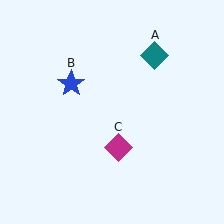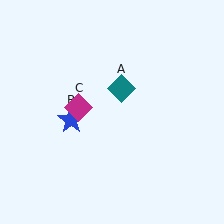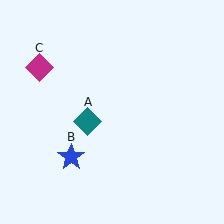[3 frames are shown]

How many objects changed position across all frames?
3 objects changed position: teal diamond (object A), blue star (object B), magenta diamond (object C).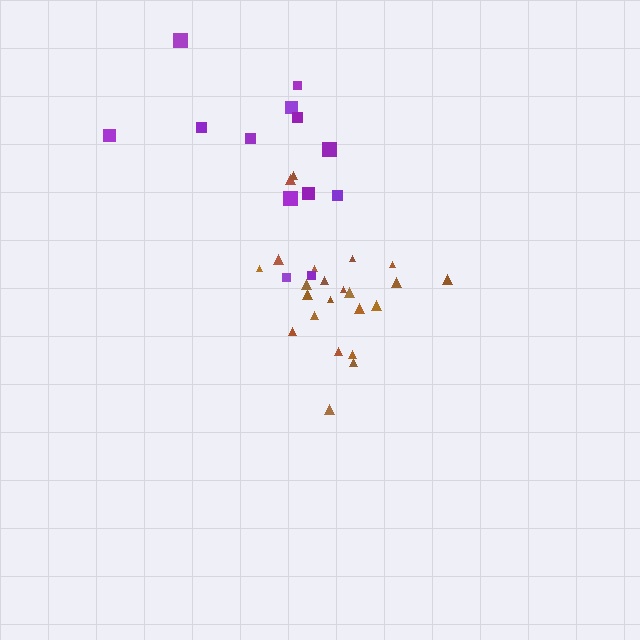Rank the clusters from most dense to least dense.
brown, purple.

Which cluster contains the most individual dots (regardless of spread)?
Brown (23).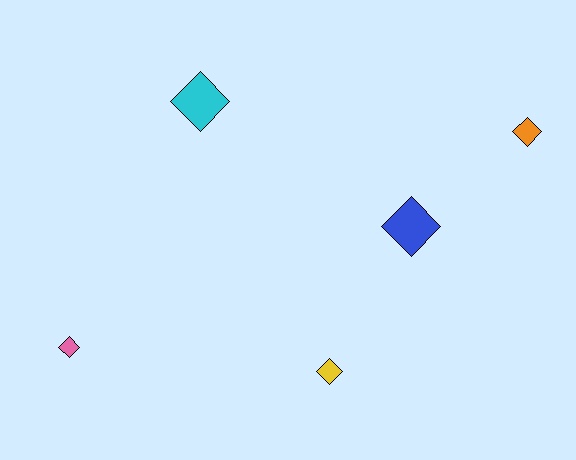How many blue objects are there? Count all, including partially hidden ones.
There is 1 blue object.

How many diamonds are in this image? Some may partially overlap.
There are 5 diamonds.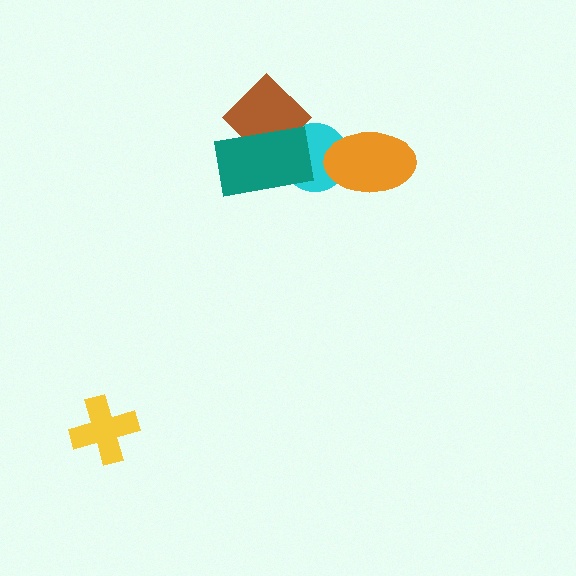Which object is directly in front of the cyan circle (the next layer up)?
The brown diamond is directly in front of the cyan circle.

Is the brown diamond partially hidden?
Yes, it is partially covered by another shape.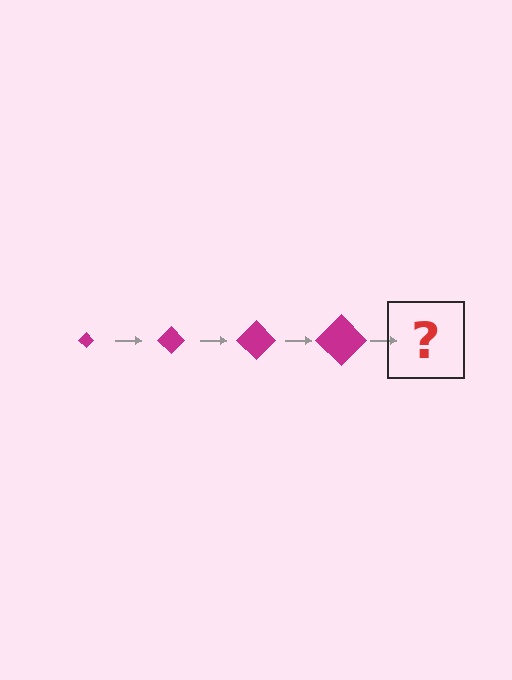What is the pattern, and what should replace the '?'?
The pattern is that the diamond gets progressively larger each step. The '?' should be a magenta diamond, larger than the previous one.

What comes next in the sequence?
The next element should be a magenta diamond, larger than the previous one.